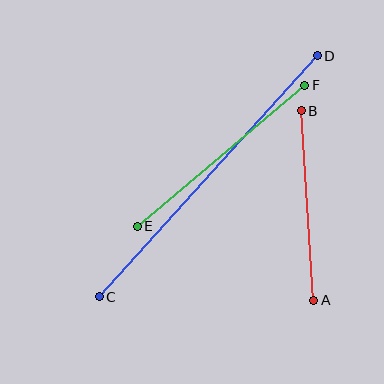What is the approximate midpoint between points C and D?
The midpoint is at approximately (208, 176) pixels.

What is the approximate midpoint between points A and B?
The midpoint is at approximately (307, 206) pixels.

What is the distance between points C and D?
The distance is approximately 325 pixels.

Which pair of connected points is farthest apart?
Points C and D are farthest apart.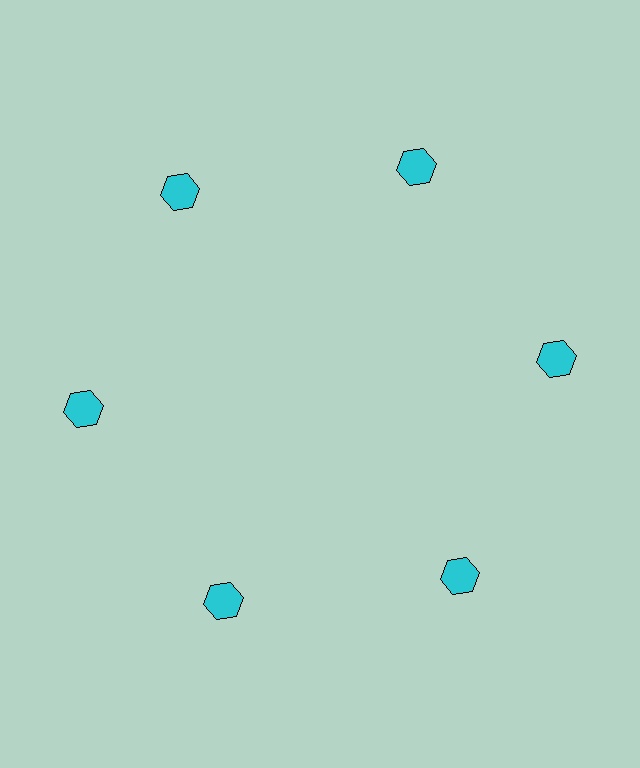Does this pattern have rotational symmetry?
Yes, this pattern has 6-fold rotational symmetry. It looks the same after rotating 60 degrees around the center.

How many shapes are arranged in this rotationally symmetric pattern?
There are 6 shapes, arranged in 6 groups of 1.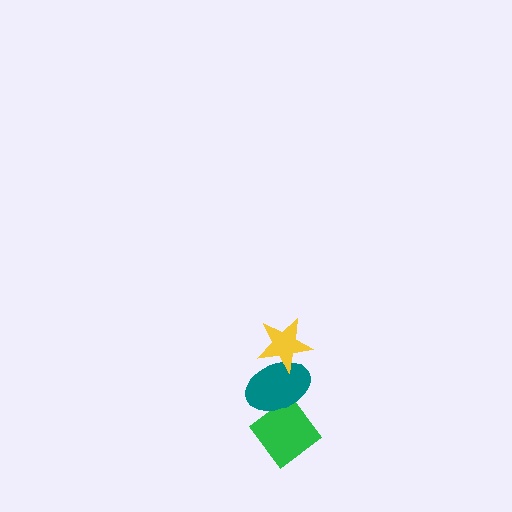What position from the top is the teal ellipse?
The teal ellipse is 2nd from the top.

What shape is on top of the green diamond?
The teal ellipse is on top of the green diamond.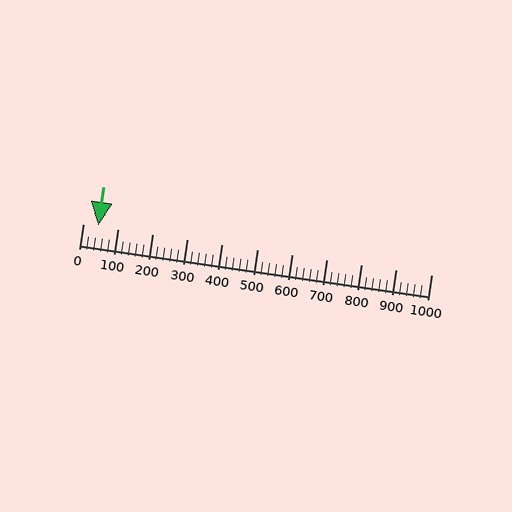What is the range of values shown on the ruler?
The ruler shows values from 0 to 1000.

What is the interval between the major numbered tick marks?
The major tick marks are spaced 100 units apart.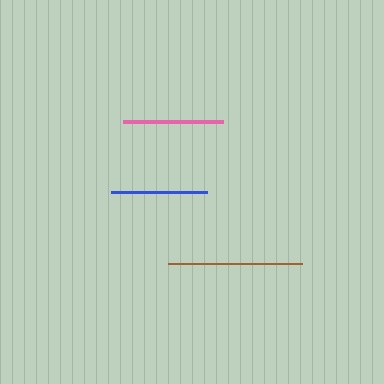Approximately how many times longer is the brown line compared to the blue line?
The brown line is approximately 1.4 times the length of the blue line.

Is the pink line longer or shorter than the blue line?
The pink line is longer than the blue line.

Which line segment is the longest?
The brown line is the longest at approximately 134 pixels.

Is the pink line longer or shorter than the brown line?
The brown line is longer than the pink line.